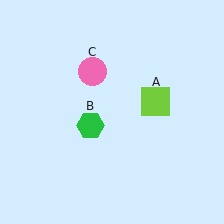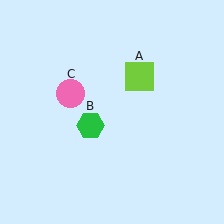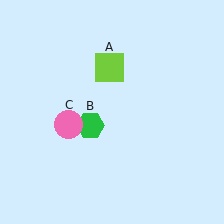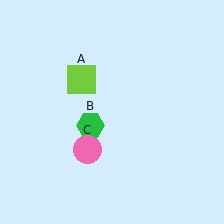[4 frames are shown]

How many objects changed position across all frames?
2 objects changed position: lime square (object A), pink circle (object C).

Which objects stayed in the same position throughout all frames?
Green hexagon (object B) remained stationary.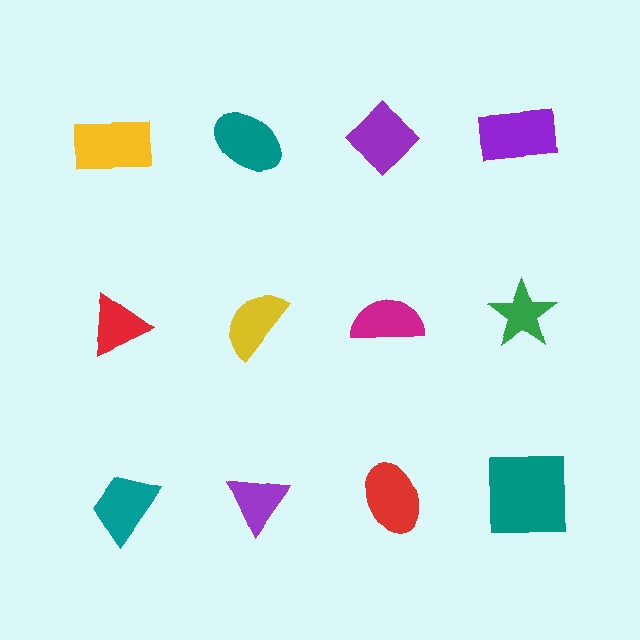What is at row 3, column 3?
A red ellipse.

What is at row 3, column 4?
A teal square.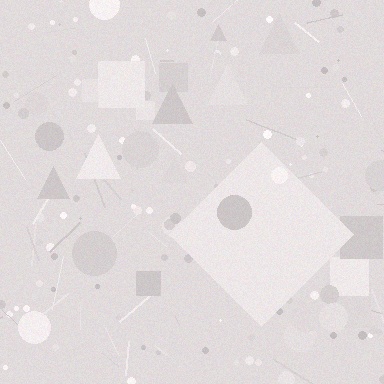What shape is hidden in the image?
A diamond is hidden in the image.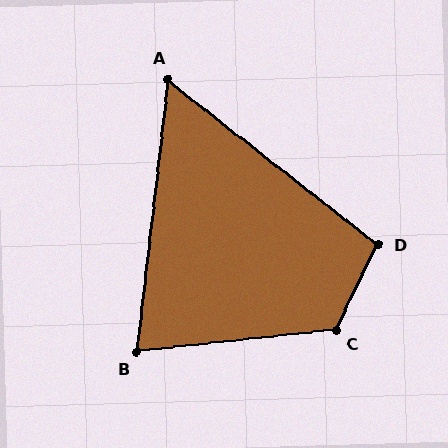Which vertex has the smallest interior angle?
A, at approximately 59 degrees.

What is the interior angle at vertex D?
Approximately 103 degrees (obtuse).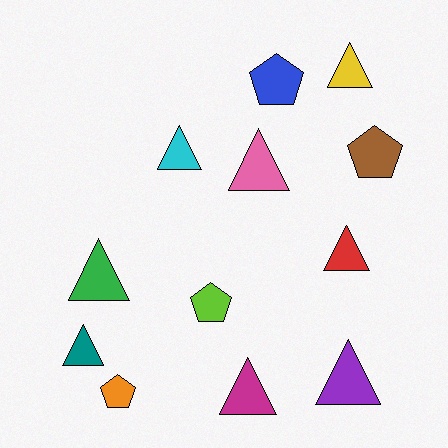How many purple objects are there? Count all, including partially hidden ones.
There is 1 purple object.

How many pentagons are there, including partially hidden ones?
There are 4 pentagons.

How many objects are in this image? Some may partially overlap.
There are 12 objects.